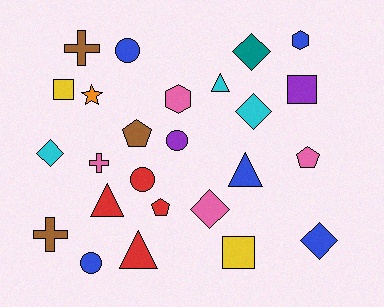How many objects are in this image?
There are 25 objects.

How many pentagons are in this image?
There are 3 pentagons.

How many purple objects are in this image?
There are 2 purple objects.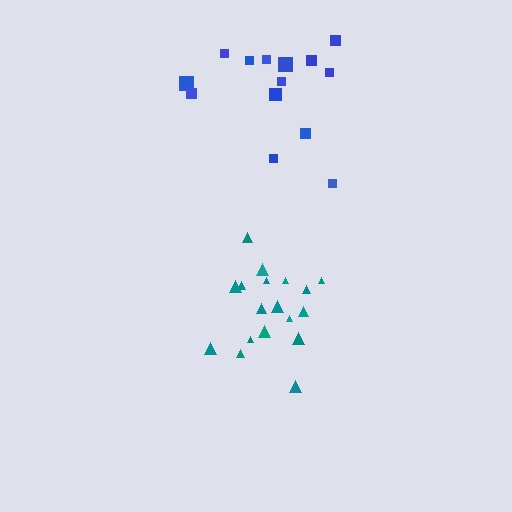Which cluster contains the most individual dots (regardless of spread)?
Teal (18).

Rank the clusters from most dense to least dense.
teal, blue.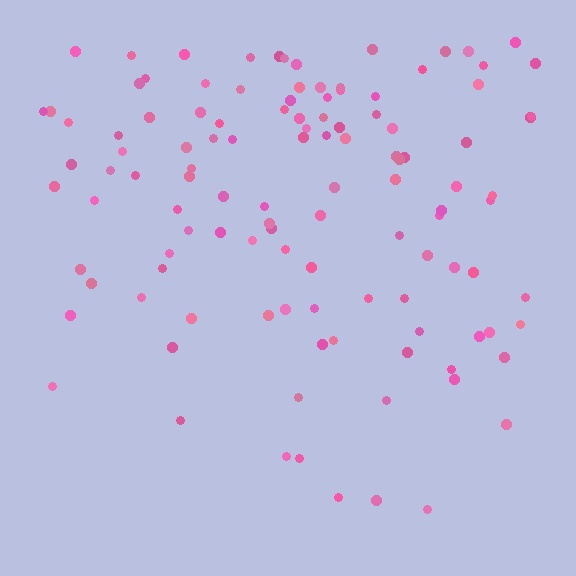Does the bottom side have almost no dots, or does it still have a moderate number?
Still a moderate number, just noticeably fewer than the top.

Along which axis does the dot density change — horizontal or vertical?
Vertical.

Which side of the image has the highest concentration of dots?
The top.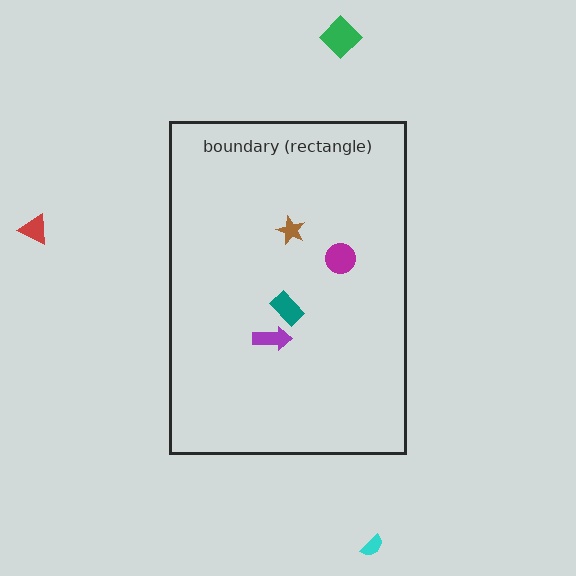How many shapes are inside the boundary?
4 inside, 3 outside.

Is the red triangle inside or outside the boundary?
Outside.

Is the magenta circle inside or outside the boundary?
Inside.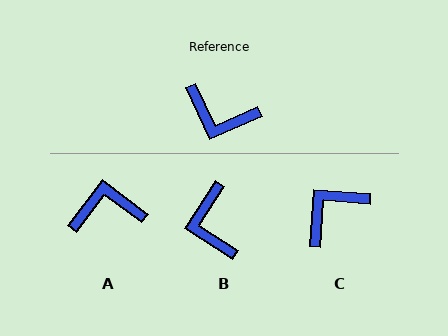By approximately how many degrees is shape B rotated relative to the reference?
Approximately 58 degrees clockwise.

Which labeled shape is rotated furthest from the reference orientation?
A, about 151 degrees away.